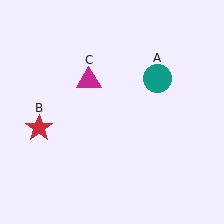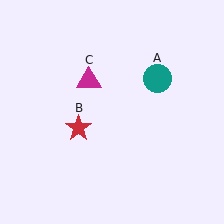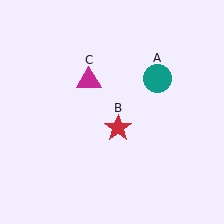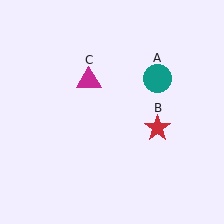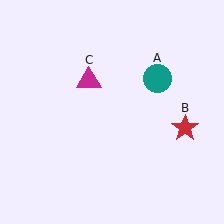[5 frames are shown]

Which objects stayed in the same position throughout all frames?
Teal circle (object A) and magenta triangle (object C) remained stationary.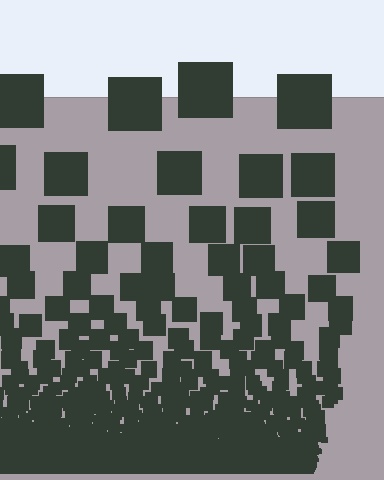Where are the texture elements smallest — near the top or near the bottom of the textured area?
Near the bottom.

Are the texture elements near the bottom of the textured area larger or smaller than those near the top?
Smaller. The gradient is inverted — elements near the bottom are smaller and denser.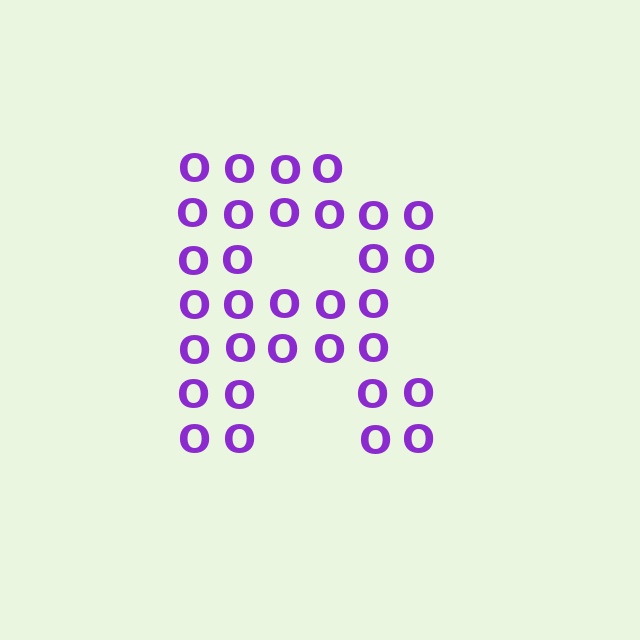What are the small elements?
The small elements are letter O's.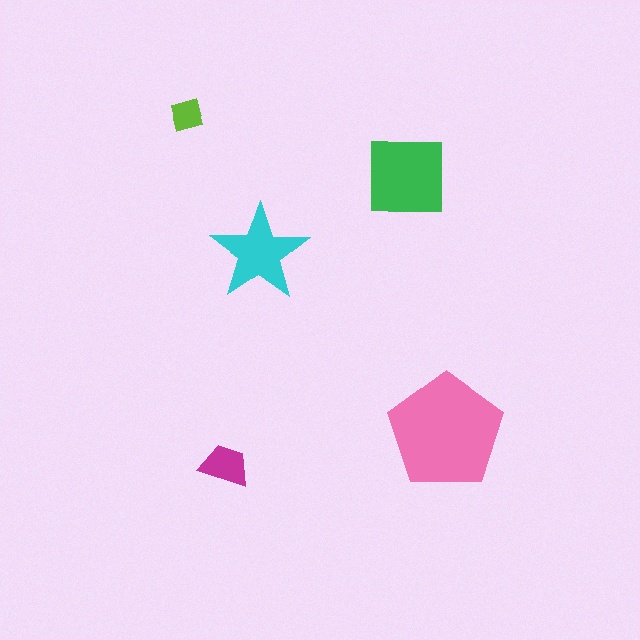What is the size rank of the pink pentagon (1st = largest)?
1st.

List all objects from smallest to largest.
The lime square, the magenta trapezoid, the cyan star, the green square, the pink pentagon.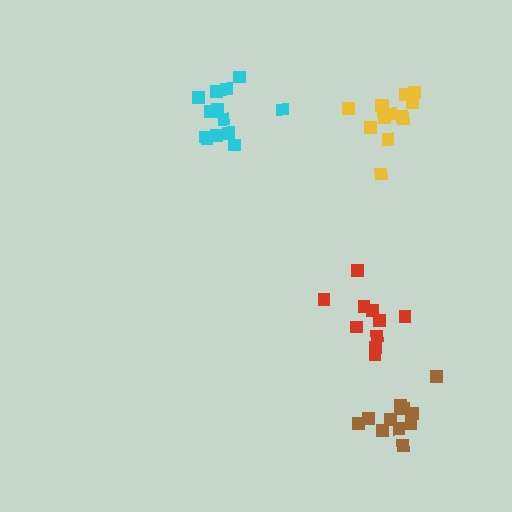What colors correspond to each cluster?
The clusters are colored: cyan, yellow, brown, red.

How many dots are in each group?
Group 1: 13 dots, Group 2: 13 dots, Group 3: 12 dots, Group 4: 10 dots (48 total).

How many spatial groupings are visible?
There are 4 spatial groupings.